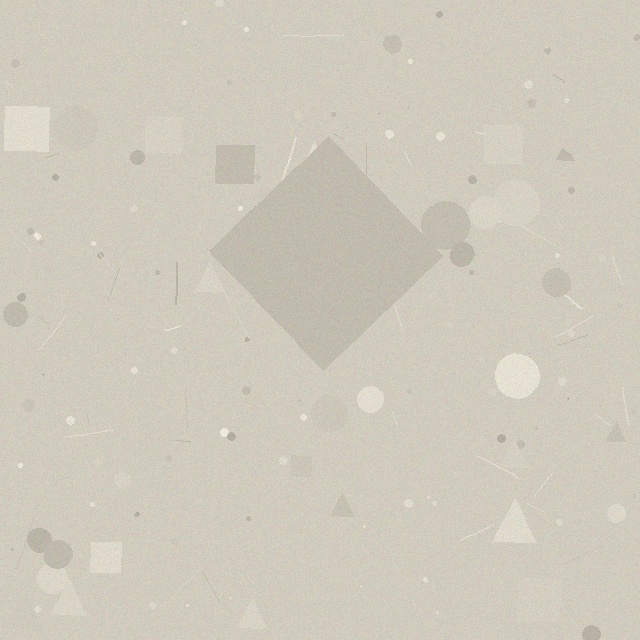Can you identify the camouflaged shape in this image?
The camouflaged shape is a diamond.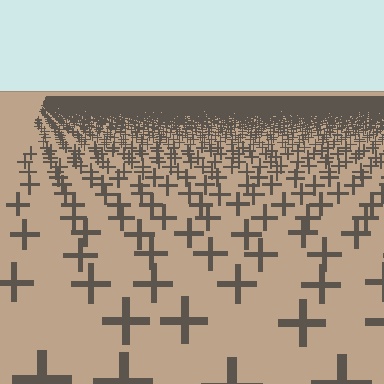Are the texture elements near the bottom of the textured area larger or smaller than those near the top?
Larger. Near the bottom, elements are closer to the viewer and appear at a bigger on-screen size.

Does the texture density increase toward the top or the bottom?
Density increases toward the top.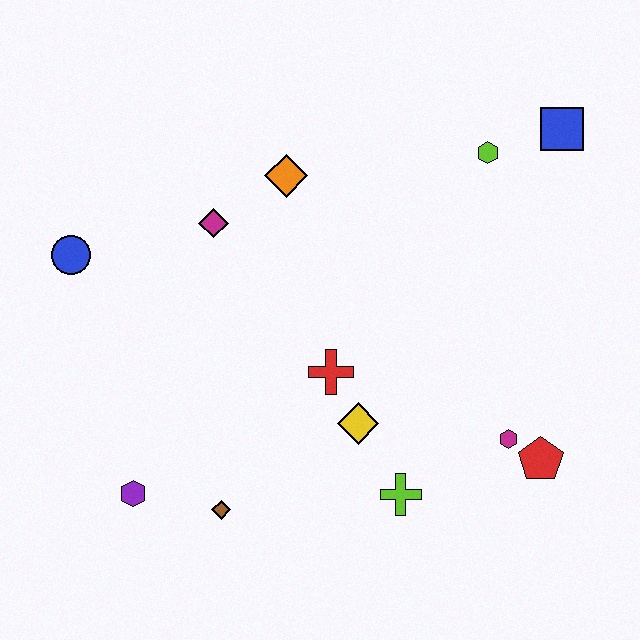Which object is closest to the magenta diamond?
The orange diamond is closest to the magenta diamond.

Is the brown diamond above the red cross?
No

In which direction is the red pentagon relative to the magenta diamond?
The red pentagon is to the right of the magenta diamond.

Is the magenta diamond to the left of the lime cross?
Yes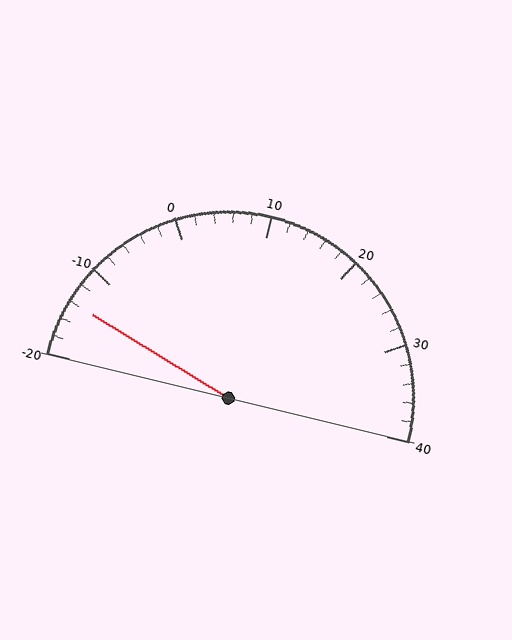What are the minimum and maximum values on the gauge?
The gauge ranges from -20 to 40.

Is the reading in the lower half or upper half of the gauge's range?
The reading is in the lower half of the range (-20 to 40).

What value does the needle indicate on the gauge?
The needle indicates approximately -14.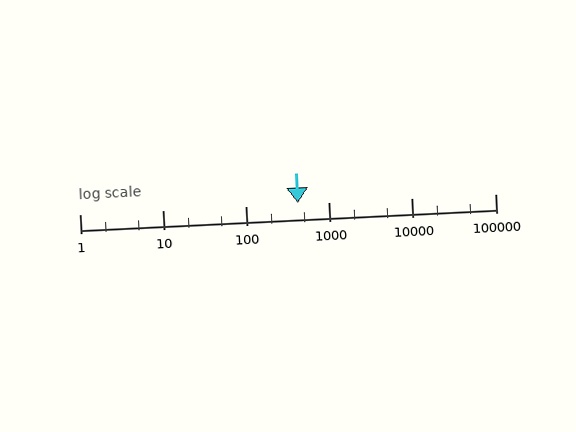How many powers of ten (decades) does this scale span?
The scale spans 5 decades, from 1 to 100000.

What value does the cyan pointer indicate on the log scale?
The pointer indicates approximately 420.